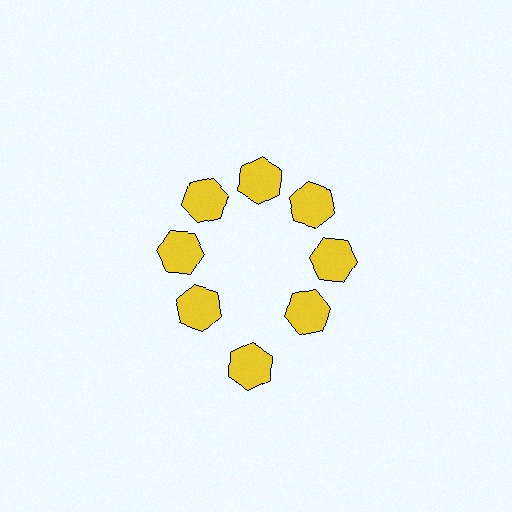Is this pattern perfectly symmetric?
No. The 8 yellow hexagons are arranged in a ring, but one element near the 6 o'clock position is pushed outward from the center, breaking the 8-fold rotational symmetry.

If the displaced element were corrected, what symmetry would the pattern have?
It would have 8-fold rotational symmetry — the pattern would map onto itself every 45 degrees.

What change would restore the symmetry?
The symmetry would be restored by moving it inward, back onto the ring so that all 8 hexagons sit at equal angles and equal distance from the center.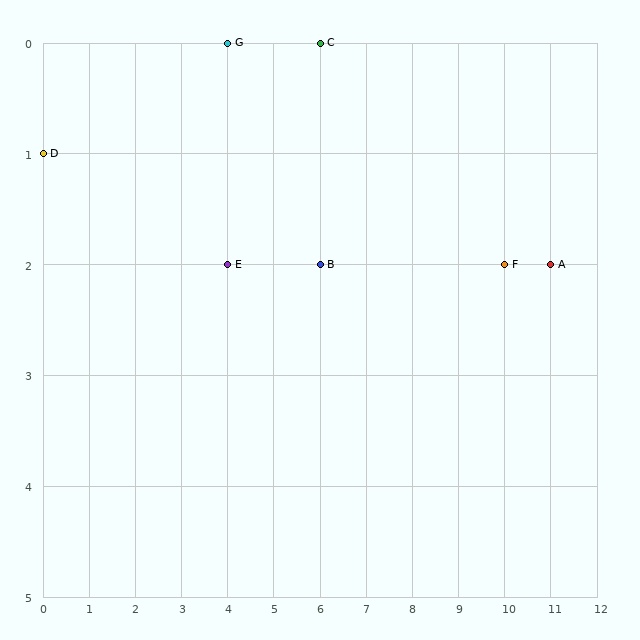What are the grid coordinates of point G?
Point G is at grid coordinates (4, 0).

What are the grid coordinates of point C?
Point C is at grid coordinates (6, 0).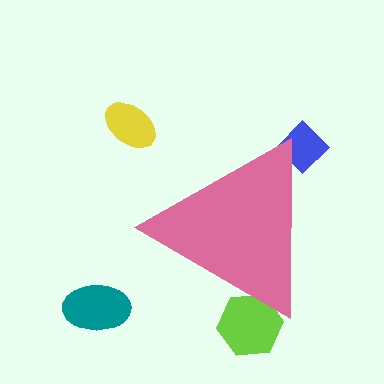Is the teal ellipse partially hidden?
No, the teal ellipse is fully visible.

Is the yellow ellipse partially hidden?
No, the yellow ellipse is fully visible.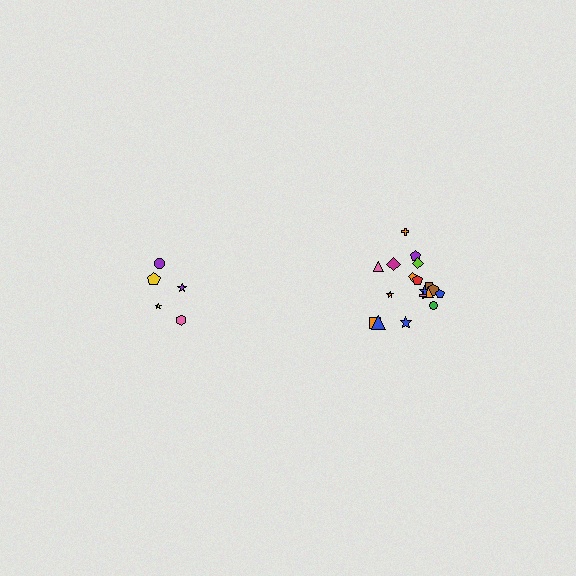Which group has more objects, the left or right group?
The right group.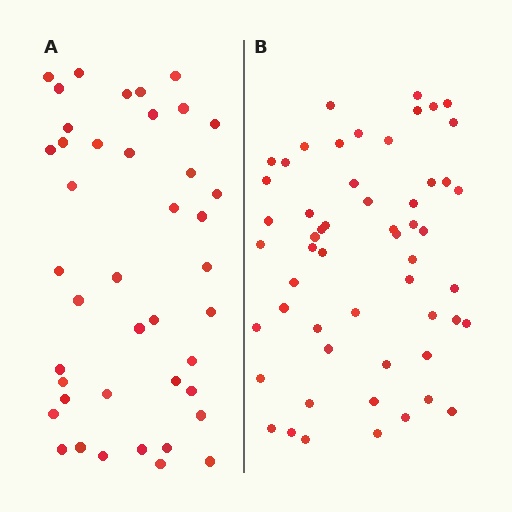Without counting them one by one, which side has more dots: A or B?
Region B (the right region) has more dots.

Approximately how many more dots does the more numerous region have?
Region B has approximately 15 more dots than region A.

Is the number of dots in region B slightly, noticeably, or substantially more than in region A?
Region B has noticeably more, but not dramatically so. The ratio is roughly 1.3 to 1.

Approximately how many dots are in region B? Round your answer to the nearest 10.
About 60 dots. (The exact count is 55, which rounds to 60.)